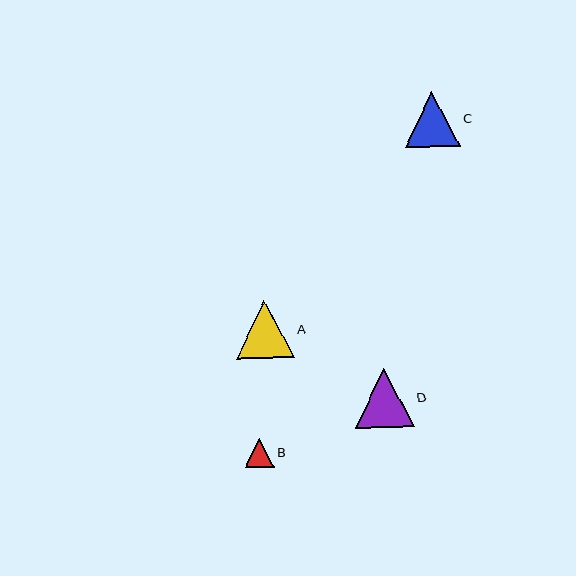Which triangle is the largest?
Triangle D is the largest with a size of approximately 59 pixels.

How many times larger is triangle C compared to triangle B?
Triangle C is approximately 1.9 times the size of triangle B.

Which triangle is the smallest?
Triangle B is the smallest with a size of approximately 29 pixels.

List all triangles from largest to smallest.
From largest to smallest: D, A, C, B.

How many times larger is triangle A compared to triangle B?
Triangle A is approximately 2.0 times the size of triangle B.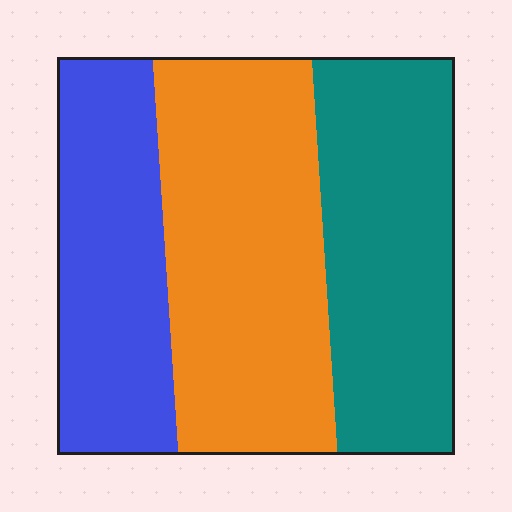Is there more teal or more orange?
Orange.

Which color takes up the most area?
Orange, at roughly 40%.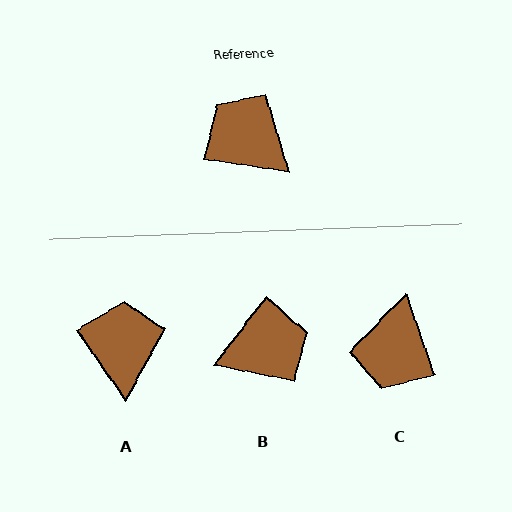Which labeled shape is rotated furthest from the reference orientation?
C, about 118 degrees away.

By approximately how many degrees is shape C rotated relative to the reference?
Approximately 118 degrees counter-clockwise.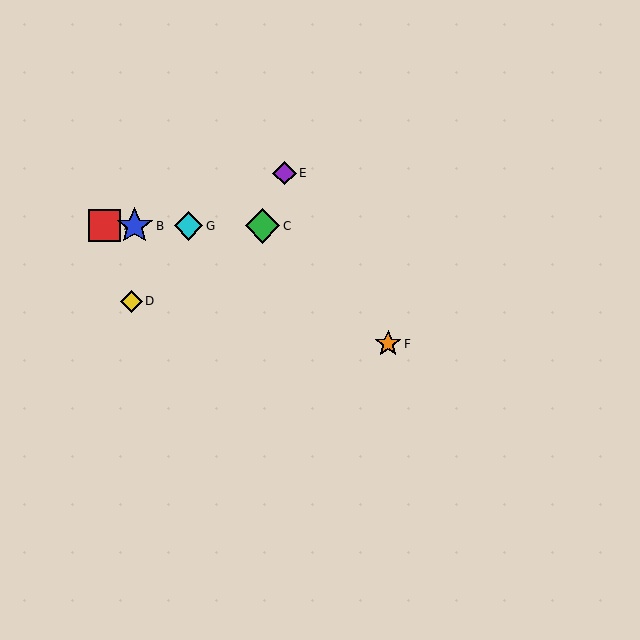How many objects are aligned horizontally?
4 objects (A, B, C, G) are aligned horizontally.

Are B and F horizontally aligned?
No, B is at y≈226 and F is at y≈344.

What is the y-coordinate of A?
Object A is at y≈226.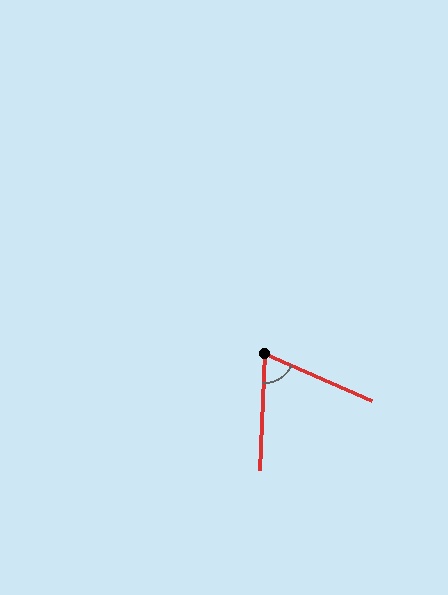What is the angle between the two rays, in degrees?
Approximately 69 degrees.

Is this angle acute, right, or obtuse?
It is acute.